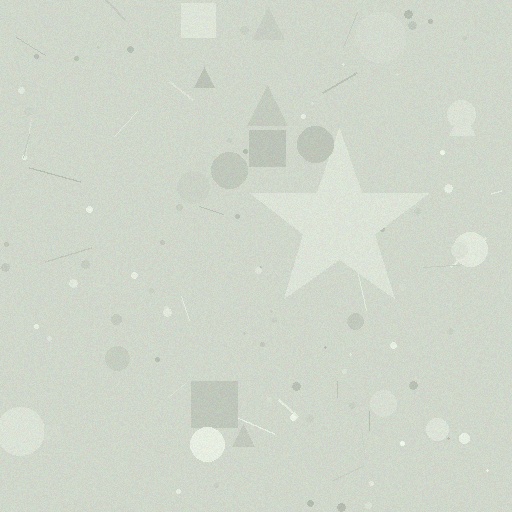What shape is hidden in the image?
A star is hidden in the image.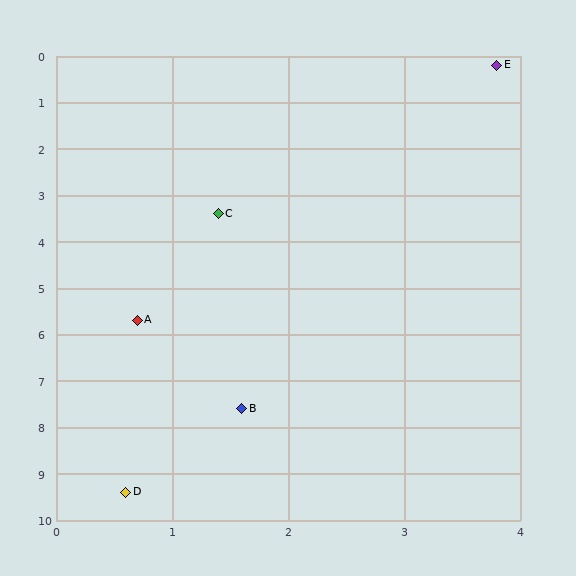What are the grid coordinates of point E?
Point E is at approximately (3.8, 0.2).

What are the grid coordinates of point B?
Point B is at approximately (1.6, 7.6).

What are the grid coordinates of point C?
Point C is at approximately (1.4, 3.4).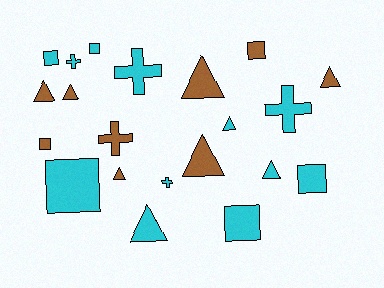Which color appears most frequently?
Cyan, with 12 objects.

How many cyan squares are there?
There are 5 cyan squares.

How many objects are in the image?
There are 21 objects.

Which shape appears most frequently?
Triangle, with 9 objects.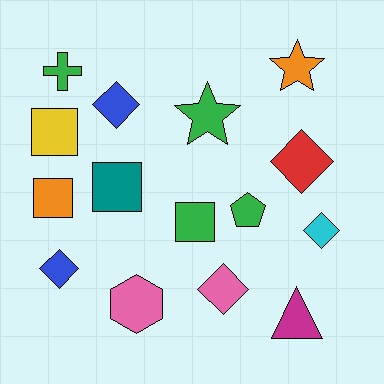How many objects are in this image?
There are 15 objects.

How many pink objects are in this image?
There are 2 pink objects.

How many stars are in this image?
There are 2 stars.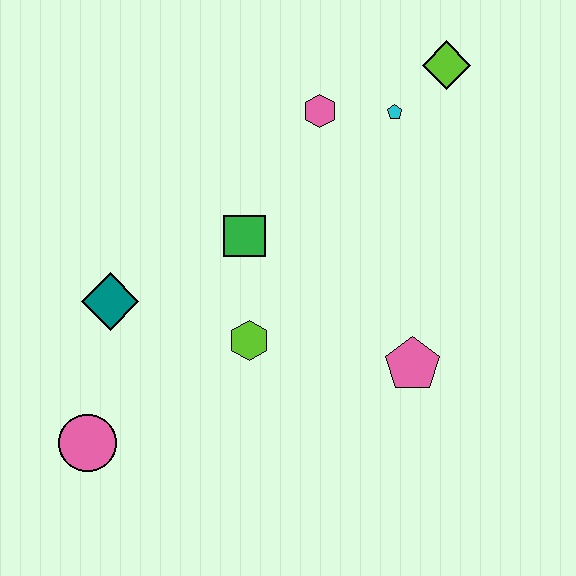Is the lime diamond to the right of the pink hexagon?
Yes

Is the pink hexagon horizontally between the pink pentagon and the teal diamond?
Yes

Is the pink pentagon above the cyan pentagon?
No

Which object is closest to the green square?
The lime hexagon is closest to the green square.